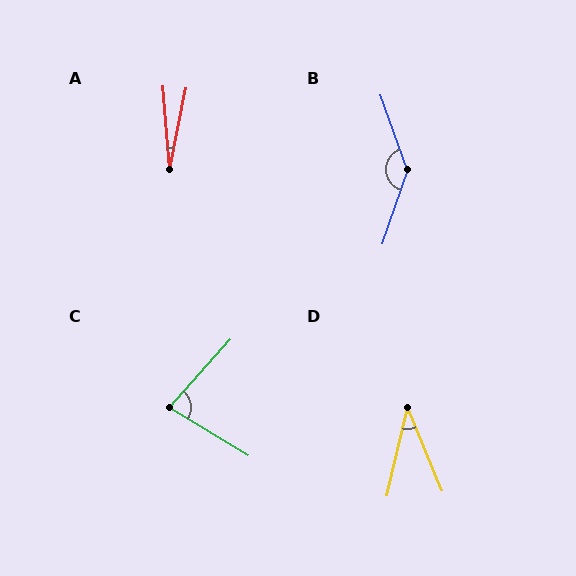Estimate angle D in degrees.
Approximately 36 degrees.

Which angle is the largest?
B, at approximately 142 degrees.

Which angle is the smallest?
A, at approximately 16 degrees.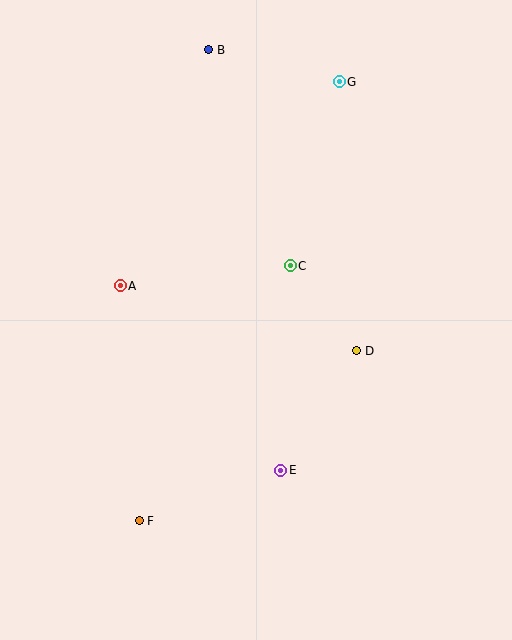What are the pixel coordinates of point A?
Point A is at (120, 286).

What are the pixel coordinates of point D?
Point D is at (357, 351).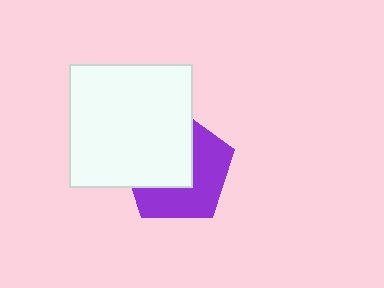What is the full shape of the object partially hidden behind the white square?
The partially hidden object is a purple pentagon.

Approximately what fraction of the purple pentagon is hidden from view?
Roughly 50% of the purple pentagon is hidden behind the white square.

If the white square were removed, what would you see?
You would see the complete purple pentagon.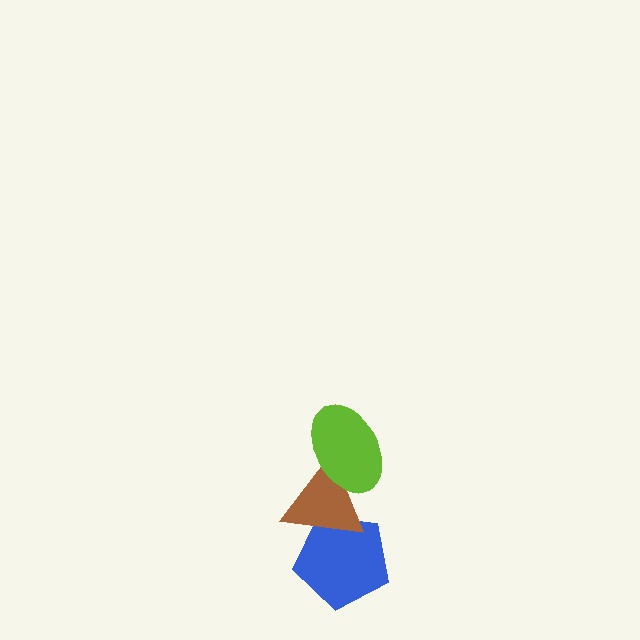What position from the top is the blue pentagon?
The blue pentagon is 3rd from the top.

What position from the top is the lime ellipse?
The lime ellipse is 1st from the top.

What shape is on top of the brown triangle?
The lime ellipse is on top of the brown triangle.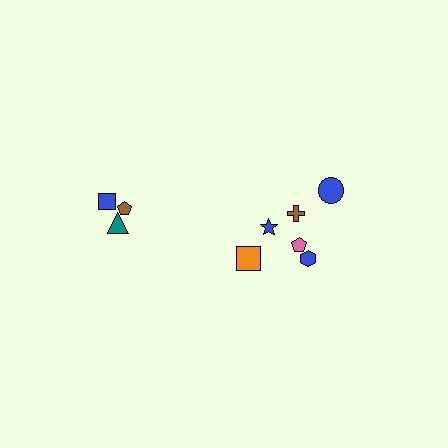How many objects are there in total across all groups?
There are 9 objects.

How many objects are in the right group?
There are 6 objects.